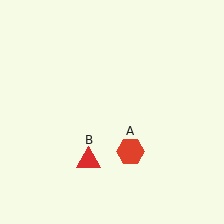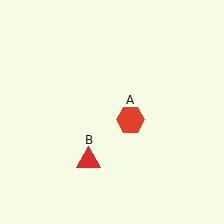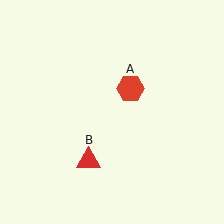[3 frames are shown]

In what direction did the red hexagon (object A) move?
The red hexagon (object A) moved up.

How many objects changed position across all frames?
1 object changed position: red hexagon (object A).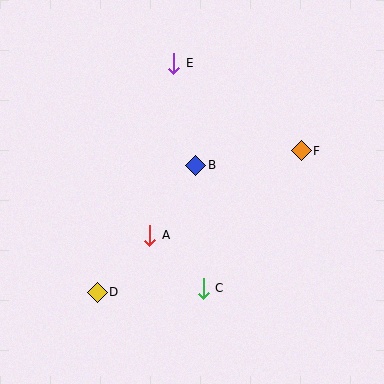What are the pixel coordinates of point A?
Point A is at (150, 235).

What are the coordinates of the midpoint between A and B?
The midpoint between A and B is at (173, 200).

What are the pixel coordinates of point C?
Point C is at (203, 288).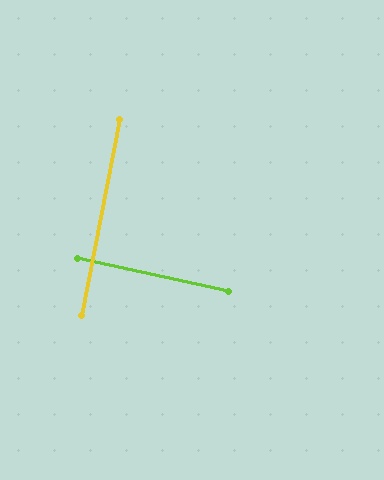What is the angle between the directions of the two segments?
Approximately 89 degrees.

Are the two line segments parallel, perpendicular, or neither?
Perpendicular — they meet at approximately 89°.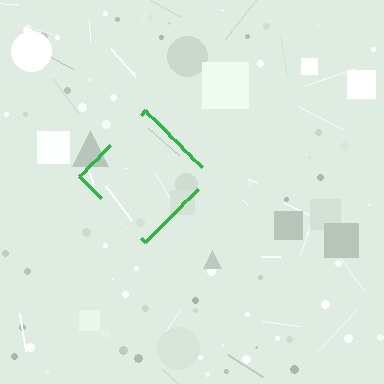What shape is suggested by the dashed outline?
The dashed outline suggests a diamond.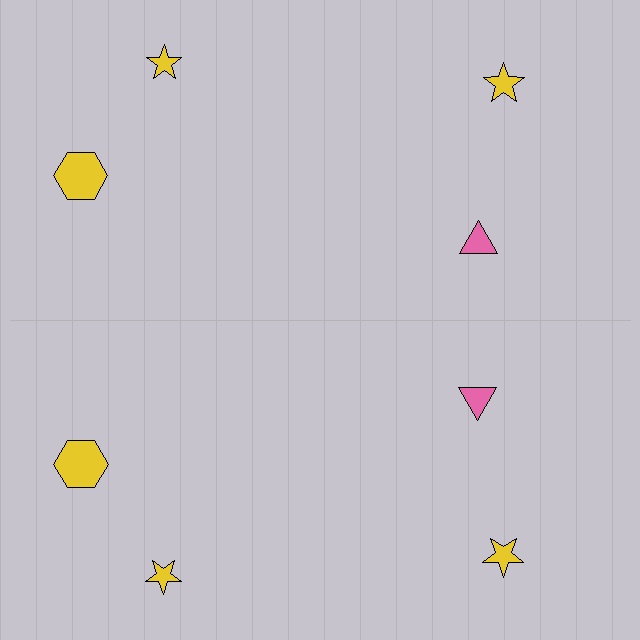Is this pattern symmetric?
Yes, this pattern has bilateral (reflection) symmetry.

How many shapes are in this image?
There are 8 shapes in this image.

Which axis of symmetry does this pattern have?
The pattern has a horizontal axis of symmetry running through the center of the image.